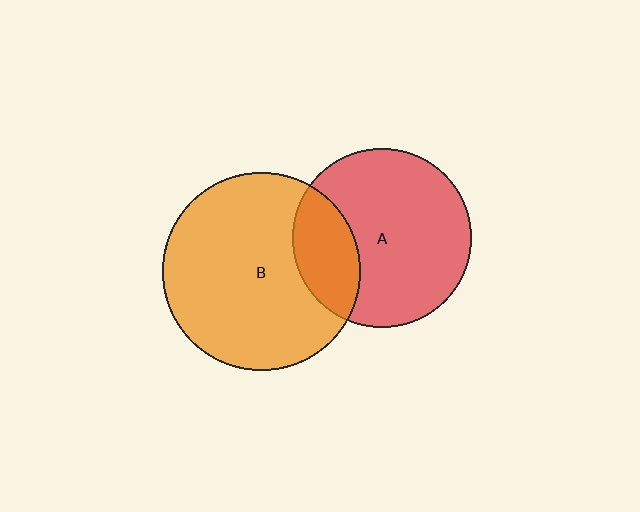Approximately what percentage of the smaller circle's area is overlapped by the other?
Approximately 25%.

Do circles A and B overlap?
Yes.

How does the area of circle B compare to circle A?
Approximately 1.2 times.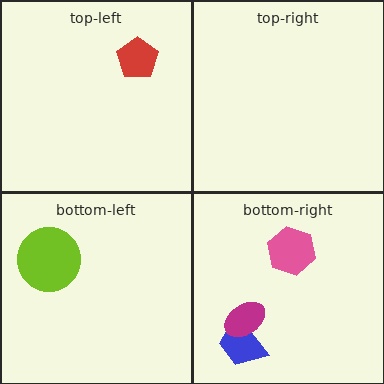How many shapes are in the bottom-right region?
3.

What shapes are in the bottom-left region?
The lime circle.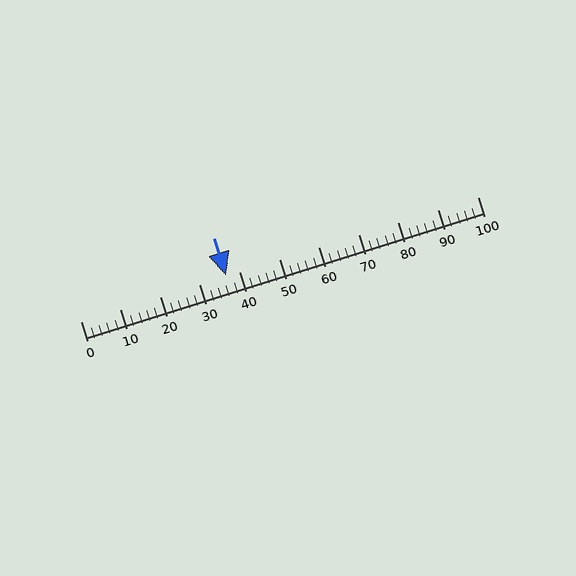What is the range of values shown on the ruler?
The ruler shows values from 0 to 100.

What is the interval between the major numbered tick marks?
The major tick marks are spaced 10 units apart.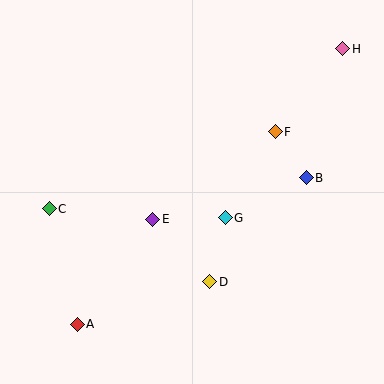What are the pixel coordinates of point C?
Point C is at (49, 209).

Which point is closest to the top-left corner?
Point C is closest to the top-left corner.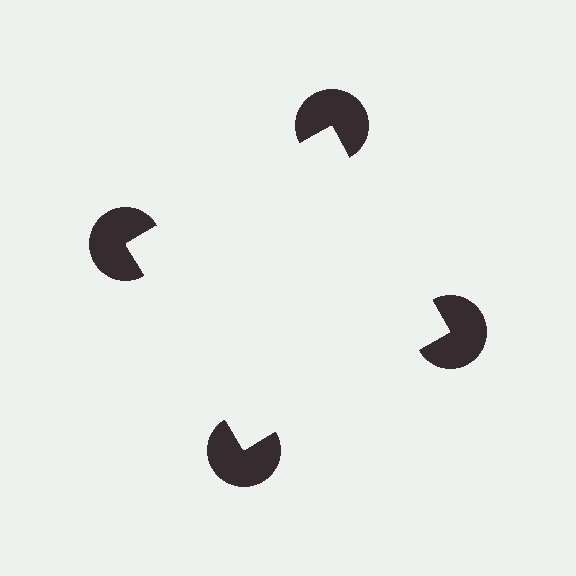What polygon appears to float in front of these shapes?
An illusory square — its edges are inferred from the aligned wedge cuts in the pac-man discs, not physically drawn.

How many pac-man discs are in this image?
There are 4 — one at each vertex of the illusory square.